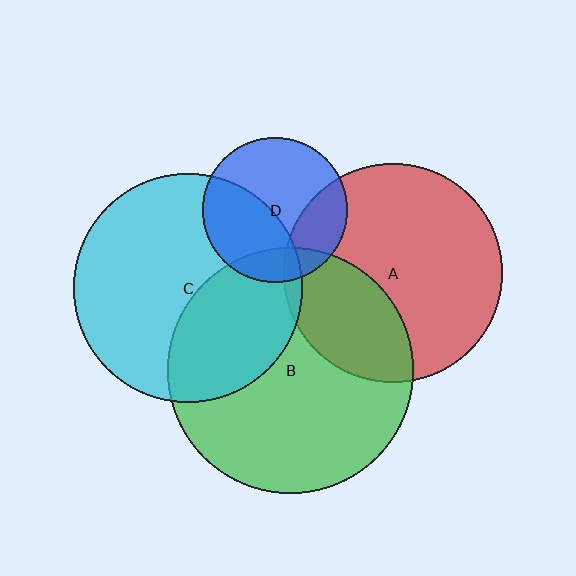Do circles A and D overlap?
Yes.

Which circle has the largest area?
Circle B (green).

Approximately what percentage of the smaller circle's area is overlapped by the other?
Approximately 25%.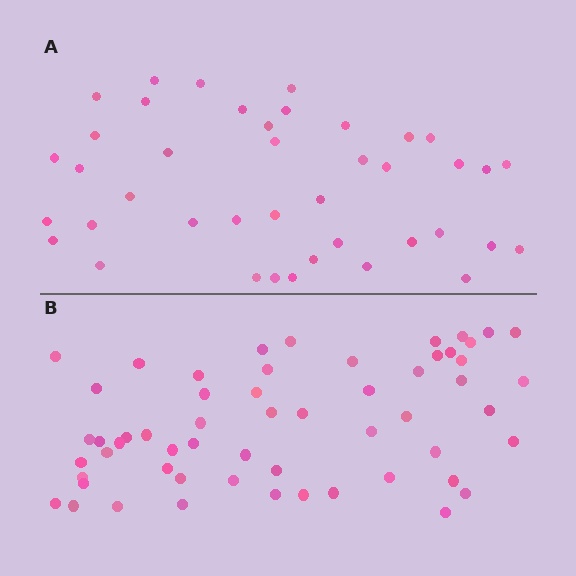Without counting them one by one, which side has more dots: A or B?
Region B (the bottom region) has more dots.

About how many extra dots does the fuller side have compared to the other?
Region B has approximately 15 more dots than region A.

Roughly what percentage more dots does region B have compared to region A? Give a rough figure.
About 40% more.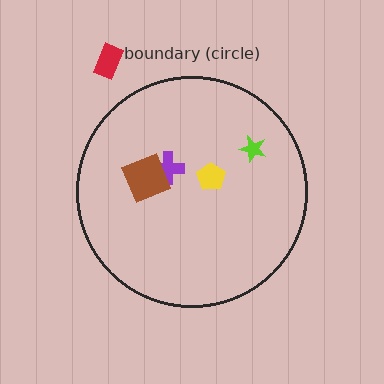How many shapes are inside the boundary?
4 inside, 1 outside.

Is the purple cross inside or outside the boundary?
Inside.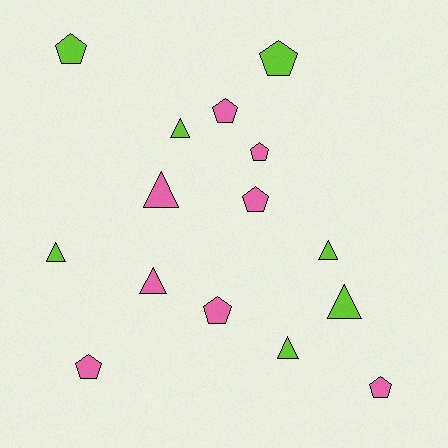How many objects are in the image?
There are 15 objects.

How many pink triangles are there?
There are 2 pink triangles.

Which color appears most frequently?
Pink, with 8 objects.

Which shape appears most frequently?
Pentagon, with 8 objects.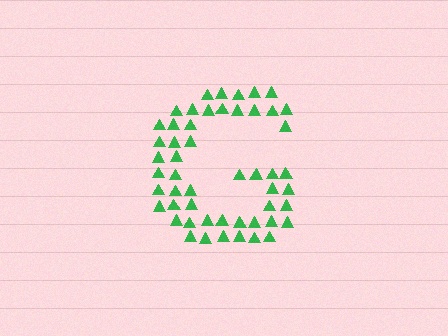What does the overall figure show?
The overall figure shows the letter G.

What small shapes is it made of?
It is made of small triangles.